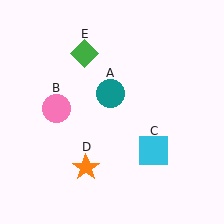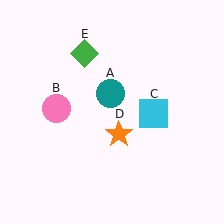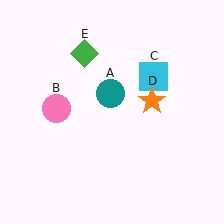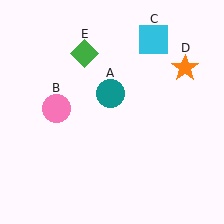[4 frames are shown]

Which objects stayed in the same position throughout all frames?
Teal circle (object A) and pink circle (object B) and green diamond (object E) remained stationary.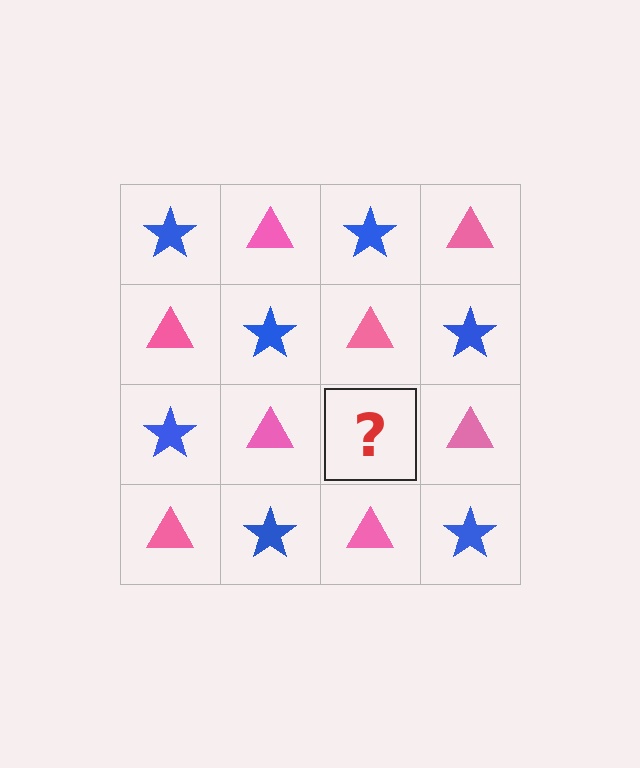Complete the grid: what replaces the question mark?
The question mark should be replaced with a blue star.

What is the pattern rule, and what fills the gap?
The rule is that it alternates blue star and pink triangle in a checkerboard pattern. The gap should be filled with a blue star.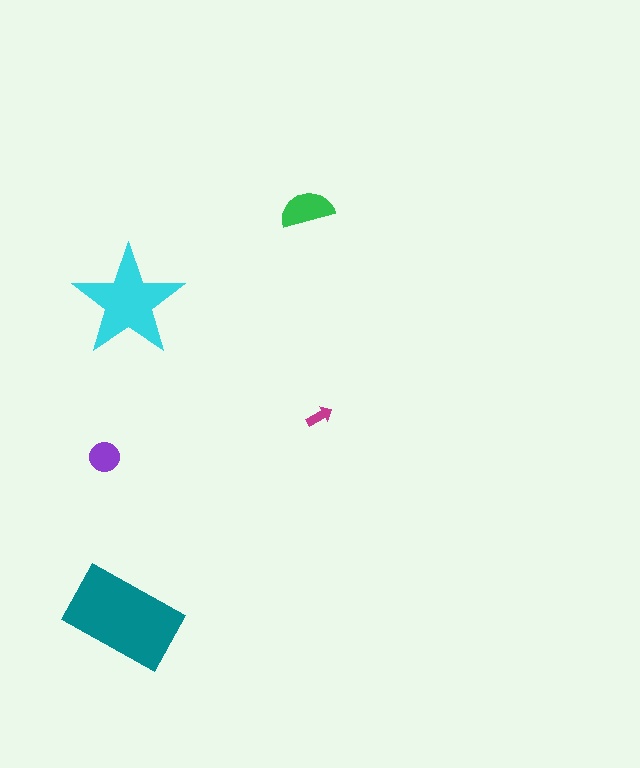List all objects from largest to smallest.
The teal rectangle, the cyan star, the green semicircle, the purple circle, the magenta arrow.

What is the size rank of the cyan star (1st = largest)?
2nd.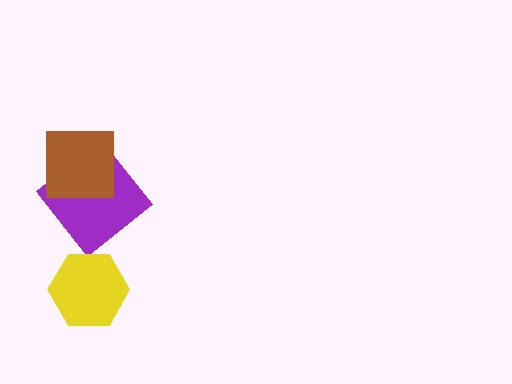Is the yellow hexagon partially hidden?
No, no other shape covers it.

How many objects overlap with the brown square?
1 object overlaps with the brown square.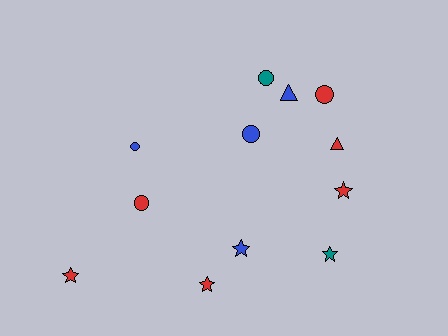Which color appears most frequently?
Red, with 6 objects.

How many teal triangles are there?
There are no teal triangles.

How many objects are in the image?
There are 12 objects.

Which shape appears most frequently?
Circle, with 5 objects.